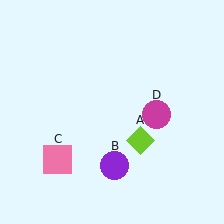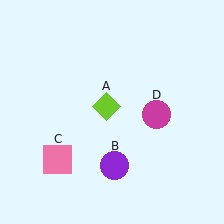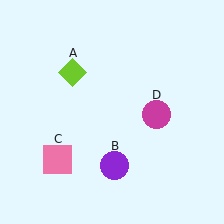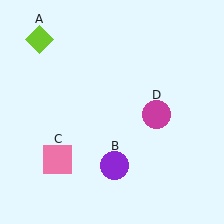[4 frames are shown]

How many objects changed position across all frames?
1 object changed position: lime diamond (object A).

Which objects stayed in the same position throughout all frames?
Purple circle (object B) and pink square (object C) and magenta circle (object D) remained stationary.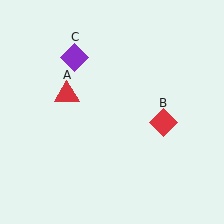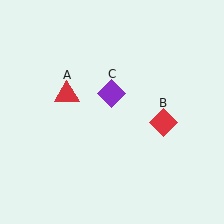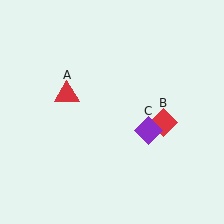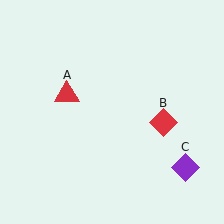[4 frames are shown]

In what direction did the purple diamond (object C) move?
The purple diamond (object C) moved down and to the right.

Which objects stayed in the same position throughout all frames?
Red triangle (object A) and red diamond (object B) remained stationary.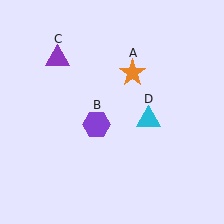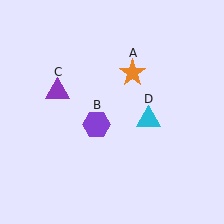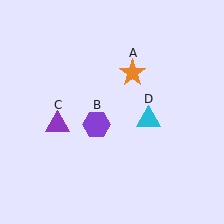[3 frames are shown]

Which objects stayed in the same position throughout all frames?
Orange star (object A) and purple hexagon (object B) and cyan triangle (object D) remained stationary.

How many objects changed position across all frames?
1 object changed position: purple triangle (object C).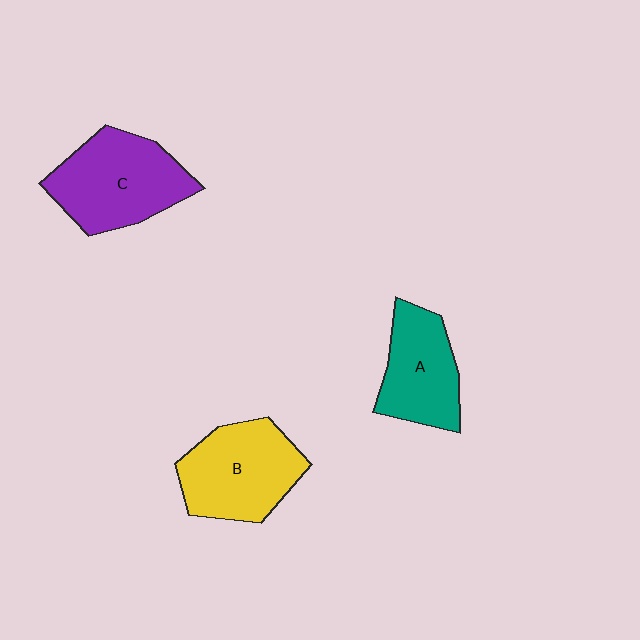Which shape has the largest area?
Shape C (purple).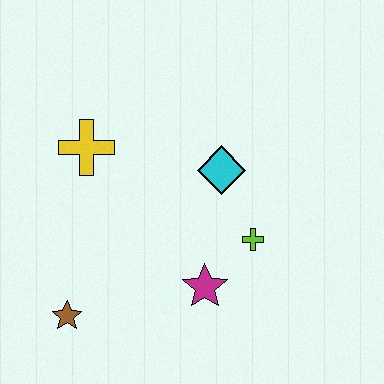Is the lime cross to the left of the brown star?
No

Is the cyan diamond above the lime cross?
Yes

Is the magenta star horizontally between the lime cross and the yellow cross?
Yes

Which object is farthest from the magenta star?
The yellow cross is farthest from the magenta star.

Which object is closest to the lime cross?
The magenta star is closest to the lime cross.